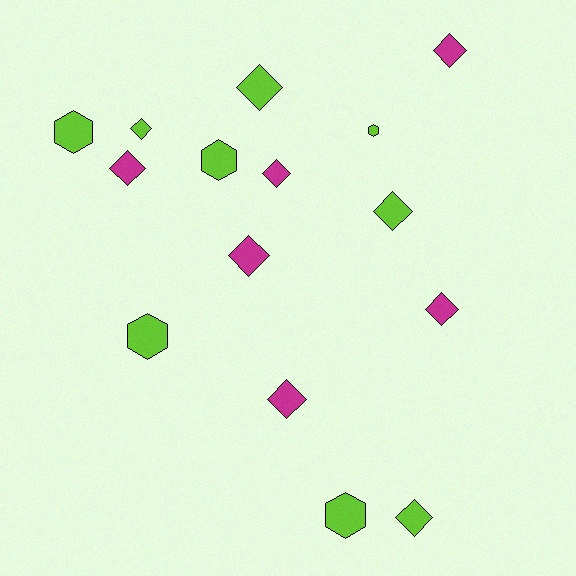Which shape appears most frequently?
Diamond, with 10 objects.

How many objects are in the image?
There are 15 objects.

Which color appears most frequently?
Lime, with 9 objects.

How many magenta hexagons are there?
There are no magenta hexagons.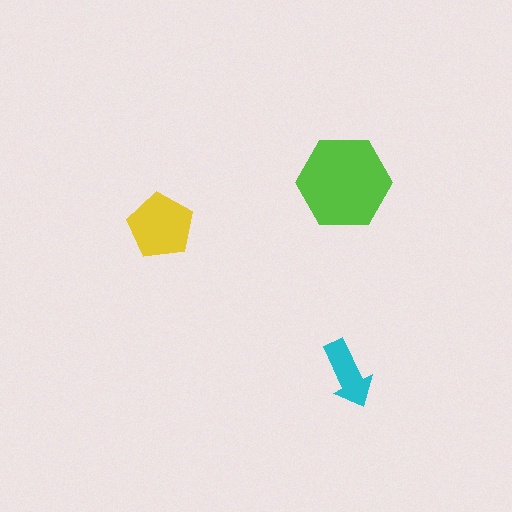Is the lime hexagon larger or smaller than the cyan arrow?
Larger.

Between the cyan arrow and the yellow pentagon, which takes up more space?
The yellow pentagon.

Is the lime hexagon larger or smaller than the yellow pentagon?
Larger.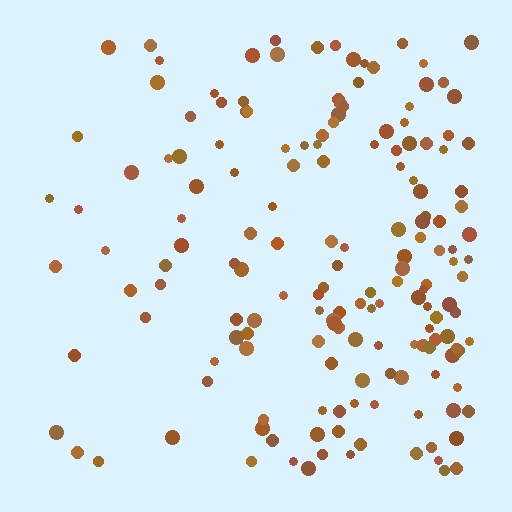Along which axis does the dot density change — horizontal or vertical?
Horizontal.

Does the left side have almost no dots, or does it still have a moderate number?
Still a moderate number, just noticeably fewer than the right.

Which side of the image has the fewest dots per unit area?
The left.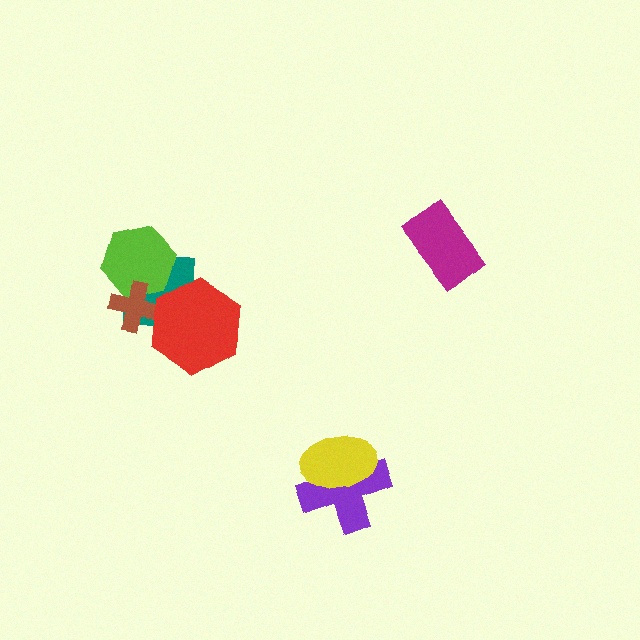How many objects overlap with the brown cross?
3 objects overlap with the brown cross.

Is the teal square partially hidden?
Yes, it is partially covered by another shape.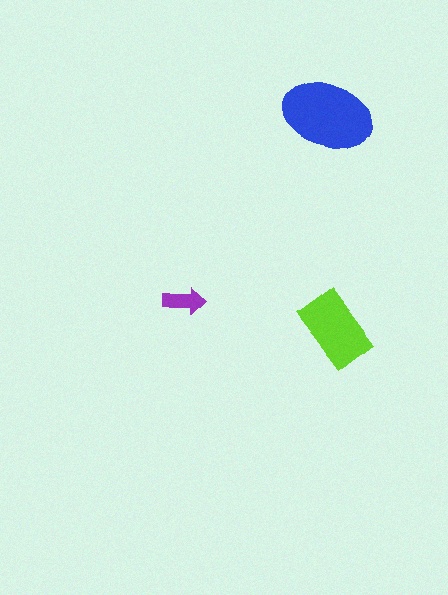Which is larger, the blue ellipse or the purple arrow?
The blue ellipse.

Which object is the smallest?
The purple arrow.